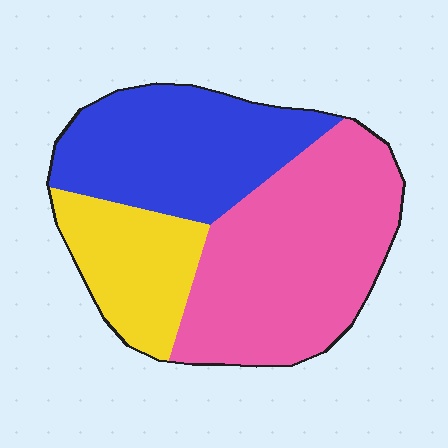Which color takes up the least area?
Yellow, at roughly 20%.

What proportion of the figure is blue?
Blue covers 33% of the figure.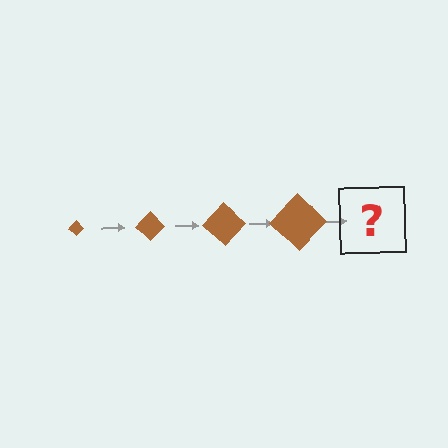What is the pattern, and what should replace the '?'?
The pattern is that the diamond gets progressively larger each step. The '?' should be a brown diamond, larger than the previous one.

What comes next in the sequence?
The next element should be a brown diamond, larger than the previous one.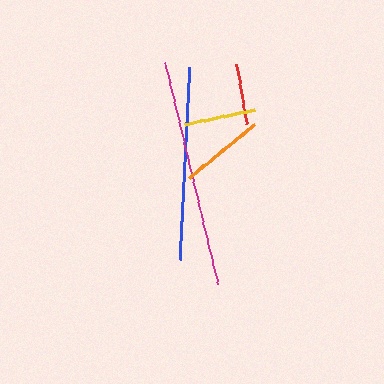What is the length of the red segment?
The red segment is approximately 61 pixels long.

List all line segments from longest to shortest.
From longest to shortest: magenta, blue, orange, yellow, red.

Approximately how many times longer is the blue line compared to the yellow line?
The blue line is approximately 2.7 times the length of the yellow line.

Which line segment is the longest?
The magenta line is the longest at approximately 227 pixels.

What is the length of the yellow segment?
The yellow segment is approximately 71 pixels long.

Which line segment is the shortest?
The red line is the shortest at approximately 61 pixels.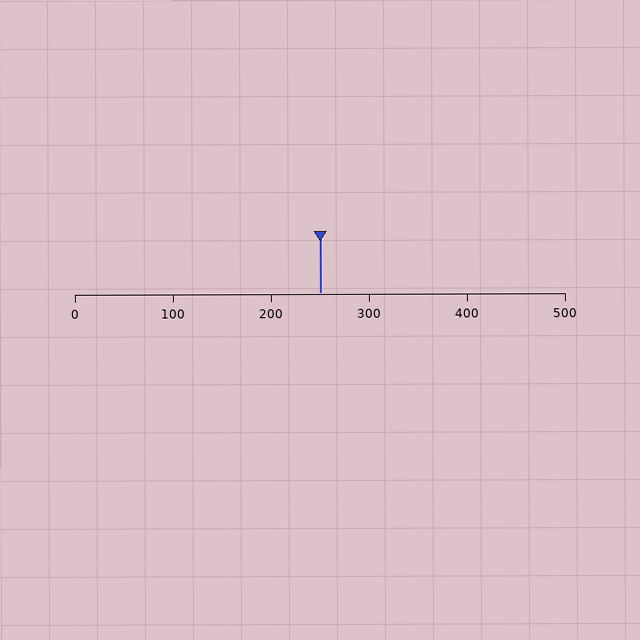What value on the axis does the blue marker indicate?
The marker indicates approximately 250.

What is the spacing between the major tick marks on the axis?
The major ticks are spaced 100 apart.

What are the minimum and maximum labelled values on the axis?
The axis runs from 0 to 500.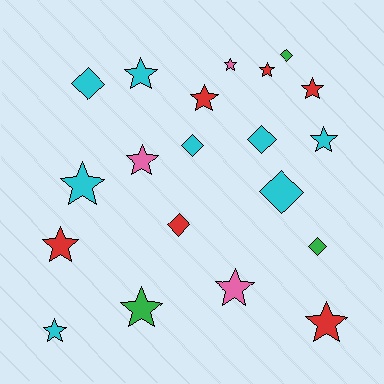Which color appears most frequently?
Cyan, with 8 objects.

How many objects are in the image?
There are 20 objects.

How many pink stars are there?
There are 3 pink stars.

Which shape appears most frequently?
Star, with 13 objects.